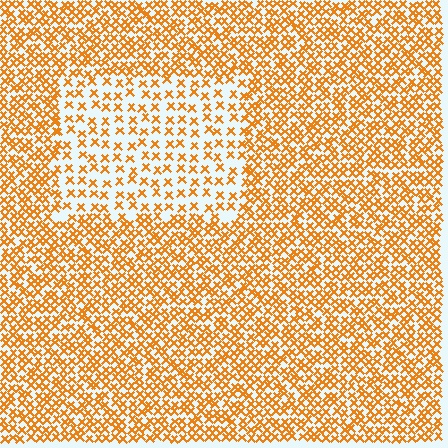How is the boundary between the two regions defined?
The boundary is defined by a change in element density (approximately 2.2x ratio). All elements are the same color, size, and shape.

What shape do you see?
I see a rectangle.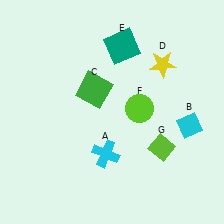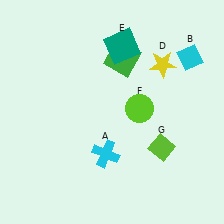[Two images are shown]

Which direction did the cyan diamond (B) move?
The cyan diamond (B) moved up.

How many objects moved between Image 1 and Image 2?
2 objects moved between the two images.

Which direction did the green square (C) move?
The green square (C) moved up.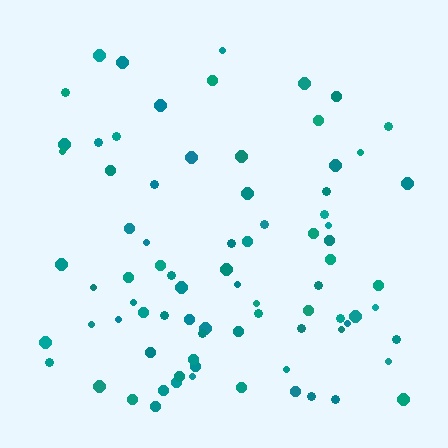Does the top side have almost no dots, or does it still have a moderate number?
Still a moderate number, just noticeably fewer than the bottom.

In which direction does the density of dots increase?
From top to bottom, with the bottom side densest.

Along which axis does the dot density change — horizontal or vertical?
Vertical.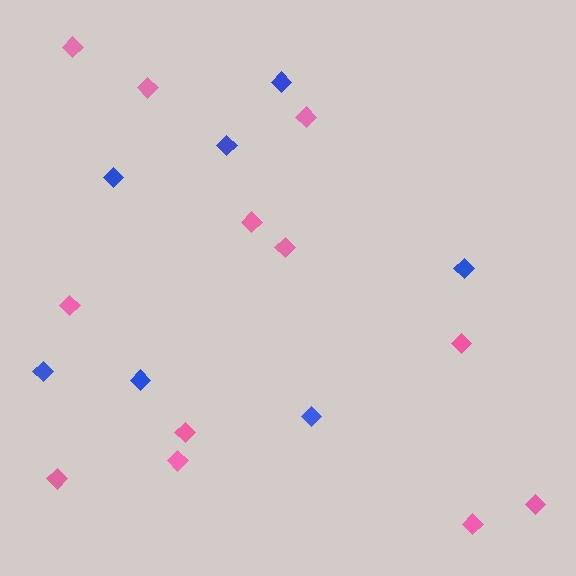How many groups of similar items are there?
There are 2 groups: one group of pink diamonds (12) and one group of blue diamonds (7).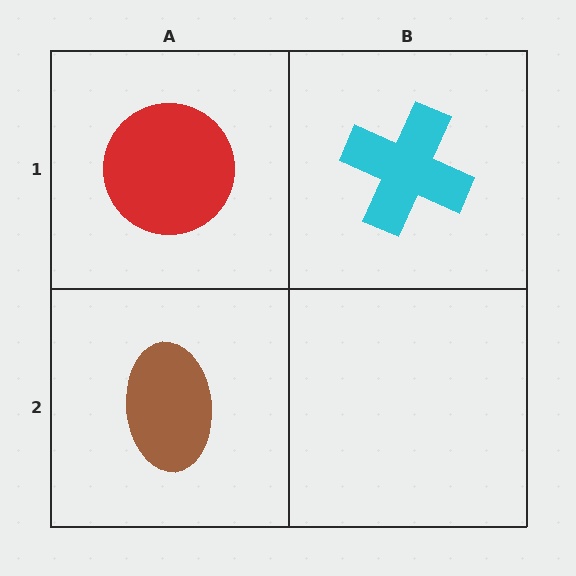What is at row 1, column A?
A red circle.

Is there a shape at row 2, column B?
No, that cell is empty.